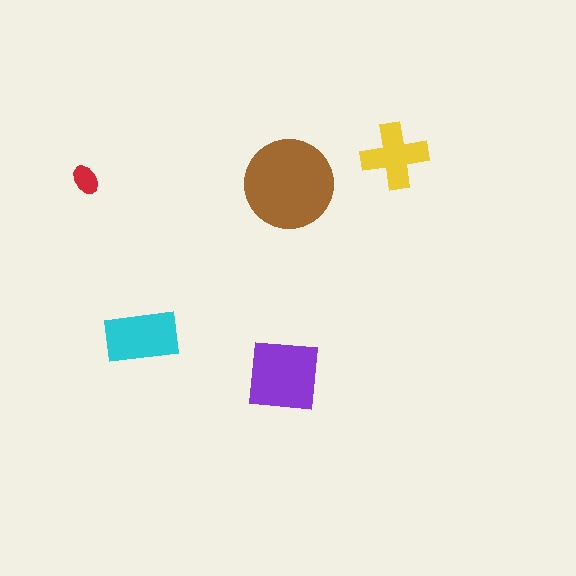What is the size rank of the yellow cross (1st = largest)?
4th.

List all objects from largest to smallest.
The brown circle, the purple square, the cyan rectangle, the yellow cross, the red ellipse.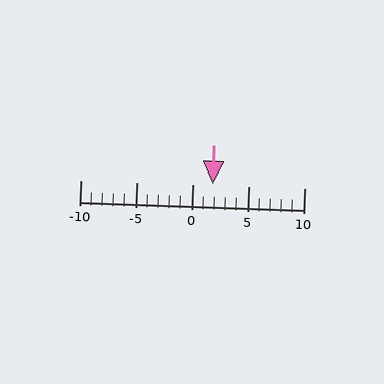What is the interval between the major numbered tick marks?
The major tick marks are spaced 5 units apart.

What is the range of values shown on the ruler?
The ruler shows values from -10 to 10.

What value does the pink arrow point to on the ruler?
The pink arrow points to approximately 2.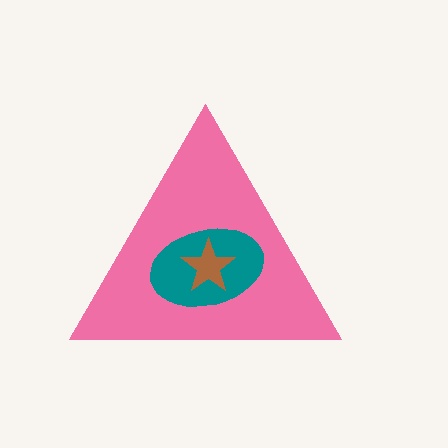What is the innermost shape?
The brown star.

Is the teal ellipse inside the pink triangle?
Yes.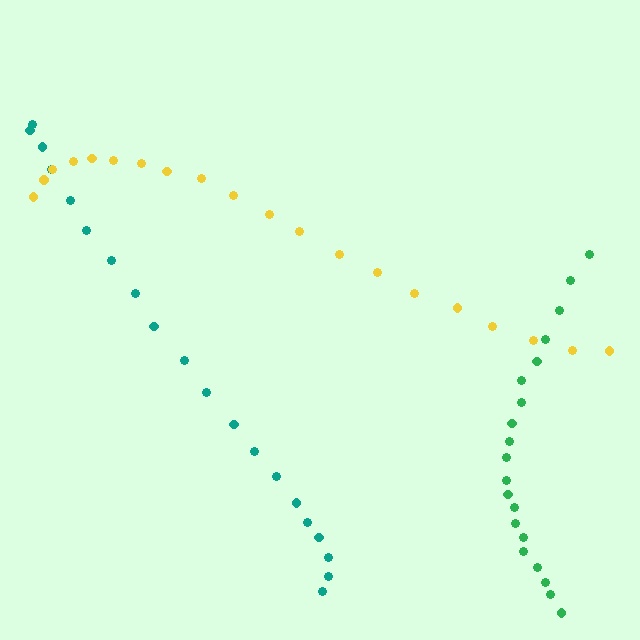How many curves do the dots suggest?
There are 3 distinct paths.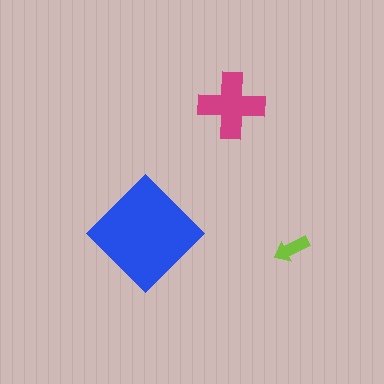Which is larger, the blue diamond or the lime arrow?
The blue diamond.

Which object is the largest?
The blue diamond.